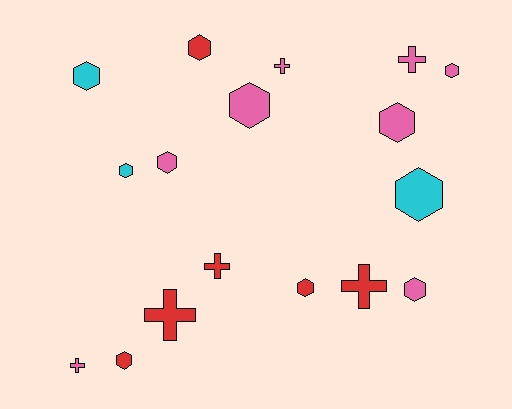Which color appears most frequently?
Pink, with 8 objects.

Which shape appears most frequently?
Hexagon, with 11 objects.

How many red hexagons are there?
There are 3 red hexagons.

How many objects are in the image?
There are 17 objects.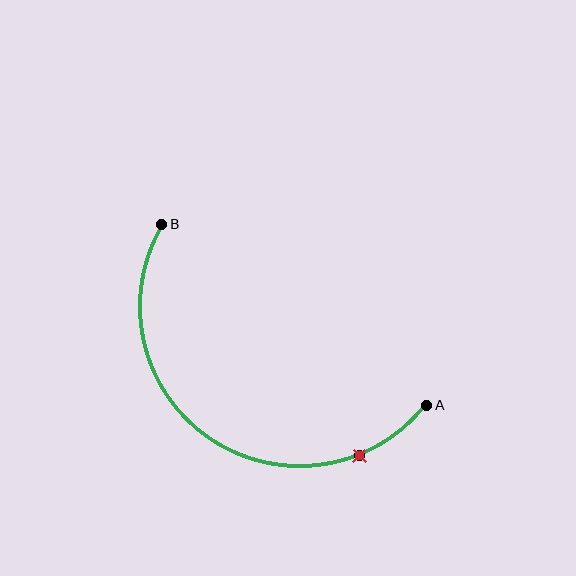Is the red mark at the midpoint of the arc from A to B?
No. The red mark lies on the arc but is closer to endpoint A. The arc midpoint would be at the point on the curve equidistant along the arc from both A and B.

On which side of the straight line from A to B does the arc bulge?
The arc bulges below and to the left of the straight line connecting A and B.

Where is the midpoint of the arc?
The arc midpoint is the point on the curve farthest from the straight line joining A and B. It sits below and to the left of that line.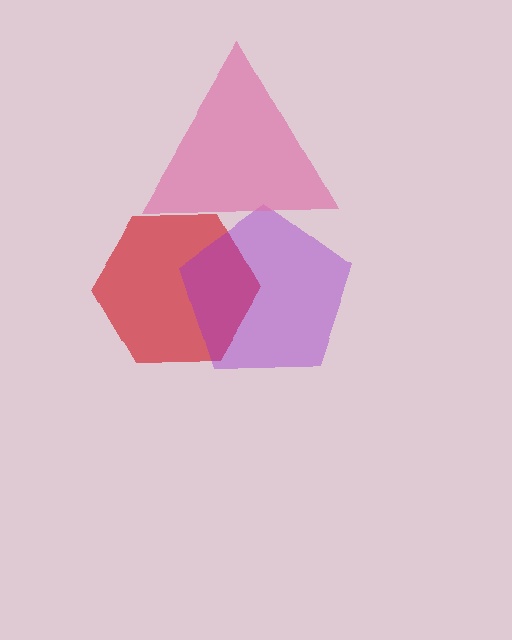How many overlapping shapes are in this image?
There are 3 overlapping shapes in the image.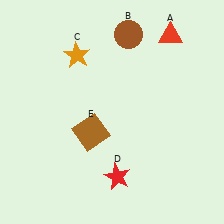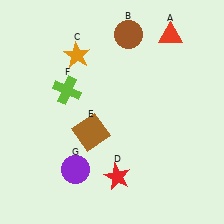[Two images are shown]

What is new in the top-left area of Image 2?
A lime cross (F) was added in the top-left area of Image 2.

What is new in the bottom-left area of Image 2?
A purple circle (G) was added in the bottom-left area of Image 2.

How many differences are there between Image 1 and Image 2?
There are 2 differences between the two images.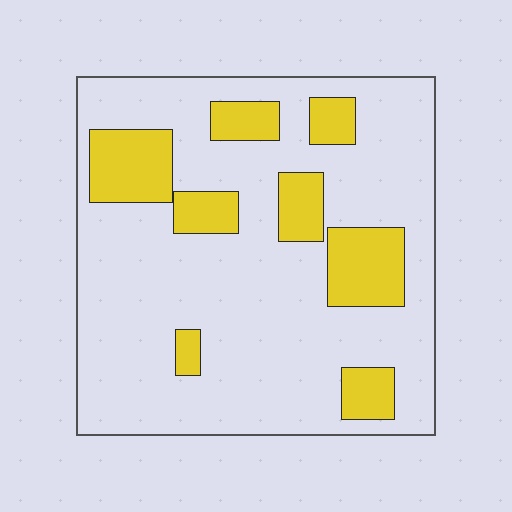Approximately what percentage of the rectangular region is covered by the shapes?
Approximately 20%.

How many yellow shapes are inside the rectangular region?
8.